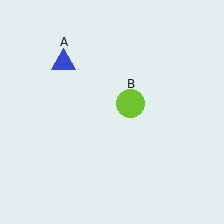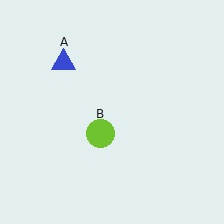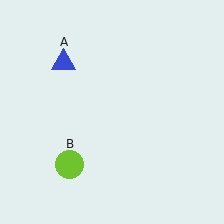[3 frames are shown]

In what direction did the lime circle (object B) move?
The lime circle (object B) moved down and to the left.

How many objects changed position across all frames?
1 object changed position: lime circle (object B).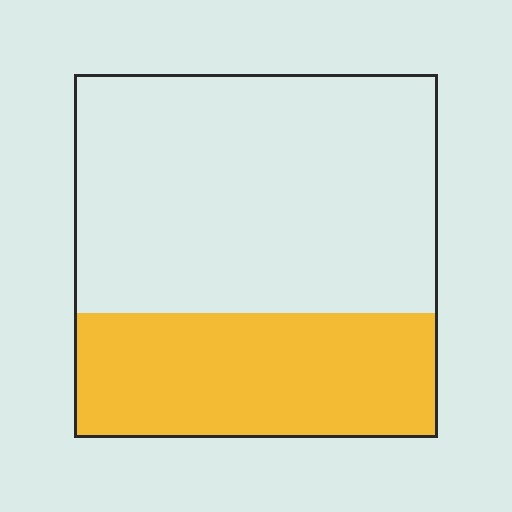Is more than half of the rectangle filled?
No.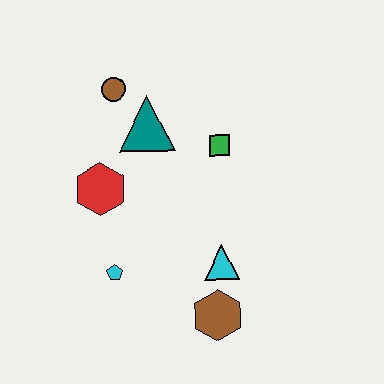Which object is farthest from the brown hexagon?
The brown circle is farthest from the brown hexagon.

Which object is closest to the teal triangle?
The brown circle is closest to the teal triangle.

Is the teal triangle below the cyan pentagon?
No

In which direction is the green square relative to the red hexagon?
The green square is to the right of the red hexagon.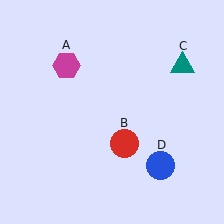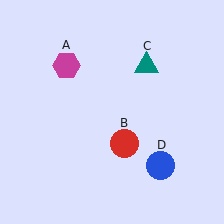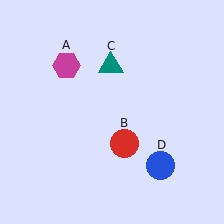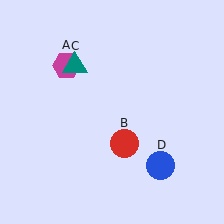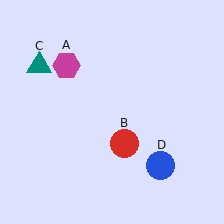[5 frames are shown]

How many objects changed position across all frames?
1 object changed position: teal triangle (object C).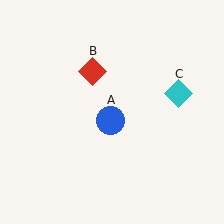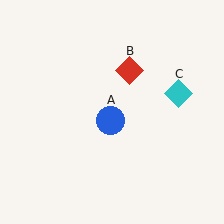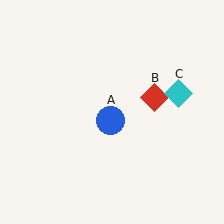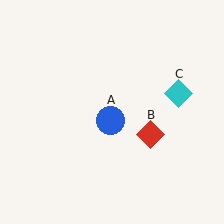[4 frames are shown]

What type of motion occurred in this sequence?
The red diamond (object B) rotated clockwise around the center of the scene.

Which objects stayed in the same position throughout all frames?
Blue circle (object A) and cyan diamond (object C) remained stationary.